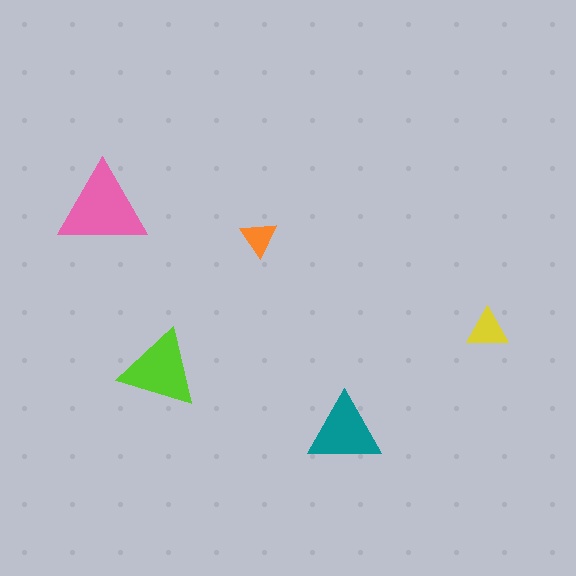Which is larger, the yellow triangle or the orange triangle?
The yellow one.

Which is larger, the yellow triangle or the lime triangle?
The lime one.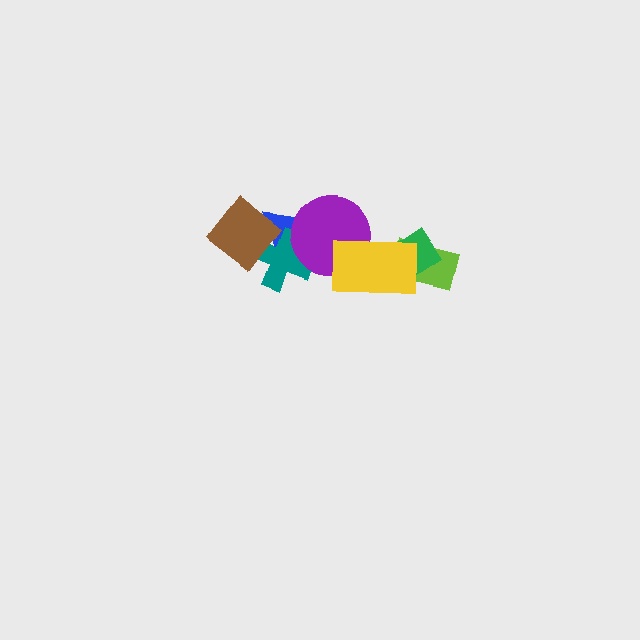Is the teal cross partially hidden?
Yes, it is partially covered by another shape.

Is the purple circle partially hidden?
Yes, it is partially covered by another shape.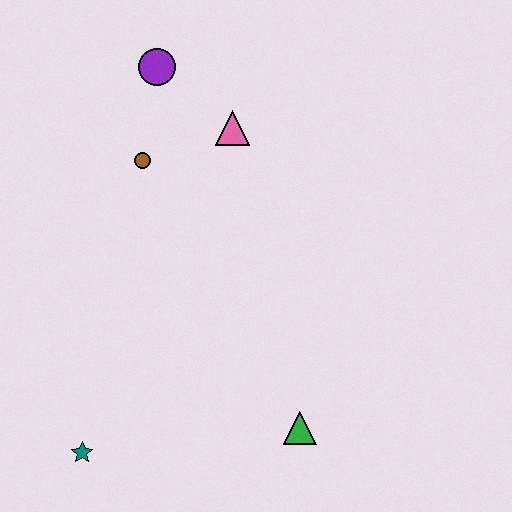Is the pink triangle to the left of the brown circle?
No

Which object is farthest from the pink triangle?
The teal star is farthest from the pink triangle.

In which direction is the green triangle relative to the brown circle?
The green triangle is below the brown circle.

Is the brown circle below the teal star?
No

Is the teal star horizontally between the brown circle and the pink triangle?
No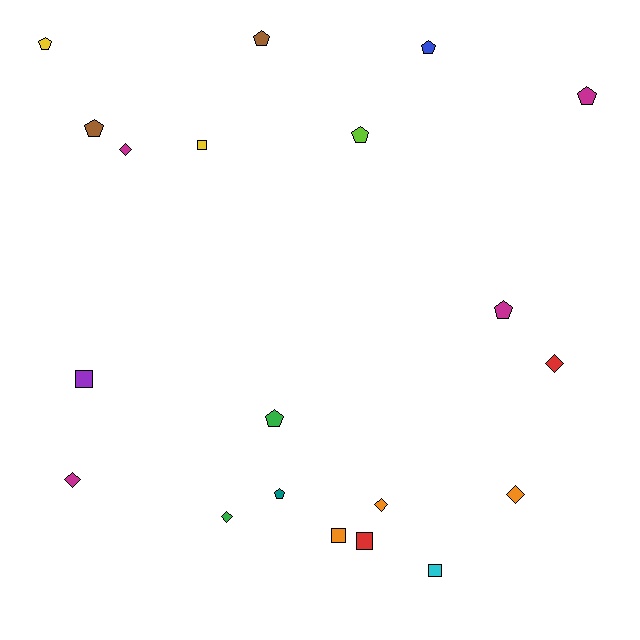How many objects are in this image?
There are 20 objects.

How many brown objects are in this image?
There are 2 brown objects.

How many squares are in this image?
There are 5 squares.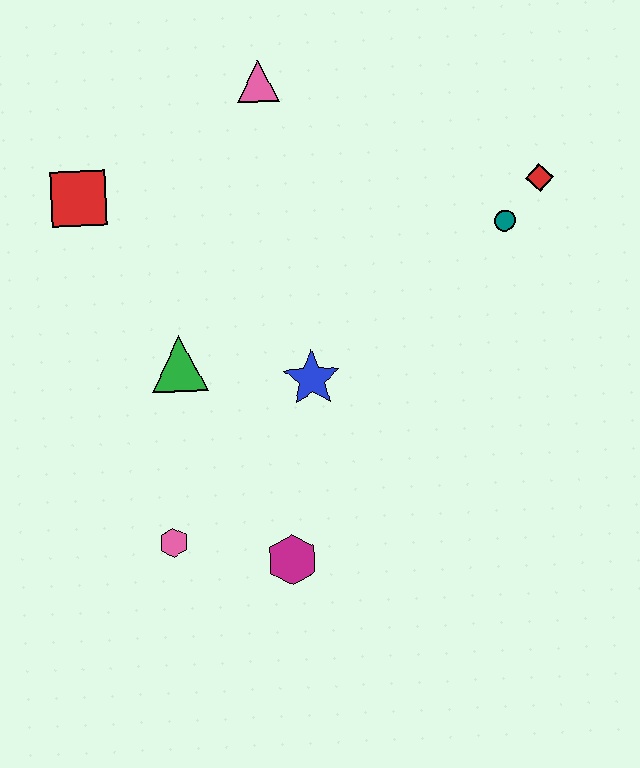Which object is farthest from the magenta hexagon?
The pink triangle is farthest from the magenta hexagon.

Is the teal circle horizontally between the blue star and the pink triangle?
No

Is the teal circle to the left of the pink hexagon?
No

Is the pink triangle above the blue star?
Yes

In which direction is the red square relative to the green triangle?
The red square is above the green triangle.